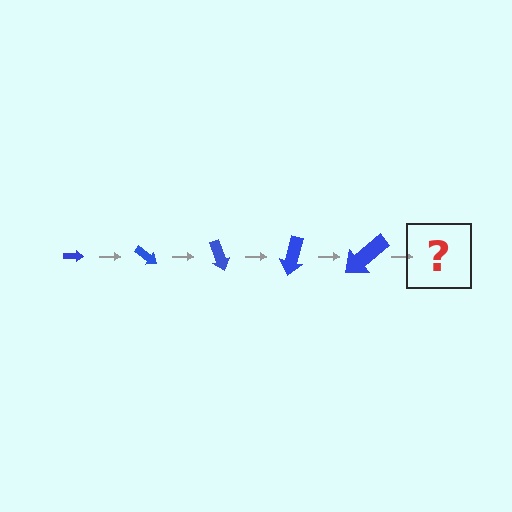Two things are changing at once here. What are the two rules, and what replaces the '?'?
The two rules are that the arrow grows larger each step and it rotates 35 degrees each step. The '?' should be an arrow, larger than the previous one and rotated 175 degrees from the start.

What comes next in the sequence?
The next element should be an arrow, larger than the previous one and rotated 175 degrees from the start.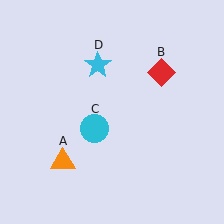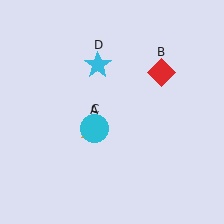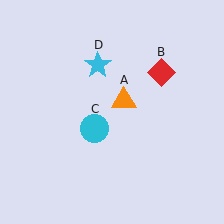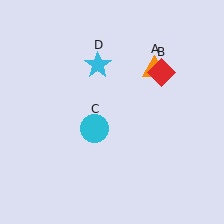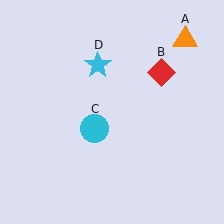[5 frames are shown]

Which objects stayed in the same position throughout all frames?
Red diamond (object B) and cyan circle (object C) and cyan star (object D) remained stationary.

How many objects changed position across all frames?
1 object changed position: orange triangle (object A).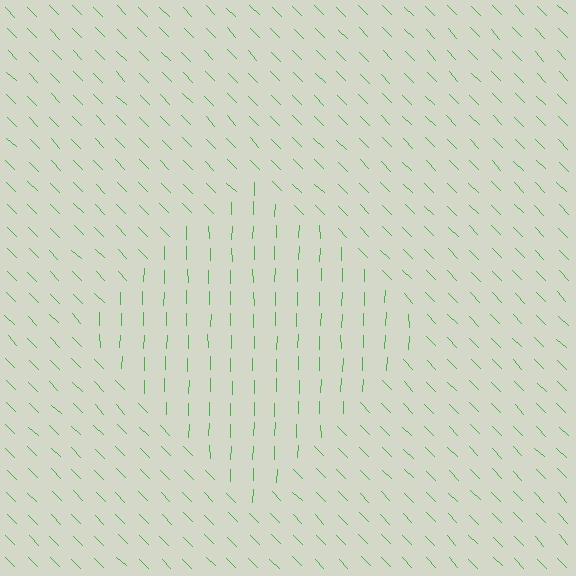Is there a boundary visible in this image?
Yes, there is a texture boundary formed by a change in line orientation.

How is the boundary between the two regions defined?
The boundary is defined purely by a change in line orientation (approximately 45 degrees difference). All lines are the same color and thickness.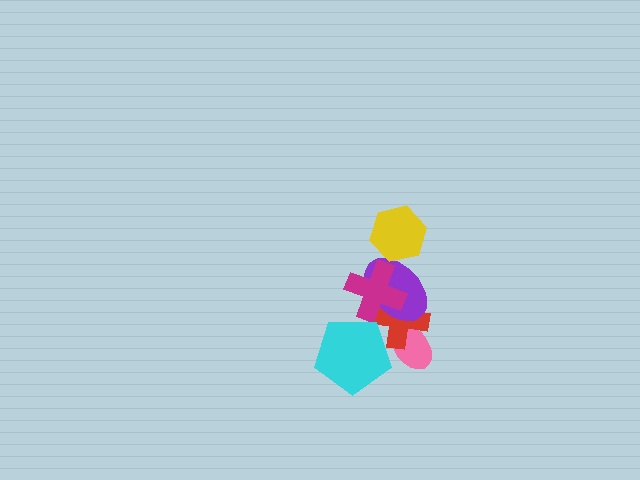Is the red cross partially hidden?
Yes, it is partially covered by another shape.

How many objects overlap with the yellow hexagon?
1 object overlaps with the yellow hexagon.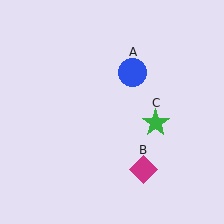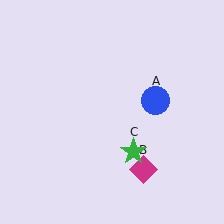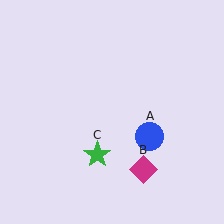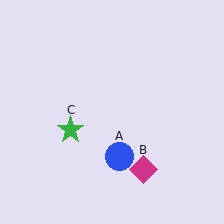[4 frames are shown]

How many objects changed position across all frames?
2 objects changed position: blue circle (object A), green star (object C).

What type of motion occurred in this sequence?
The blue circle (object A), green star (object C) rotated clockwise around the center of the scene.